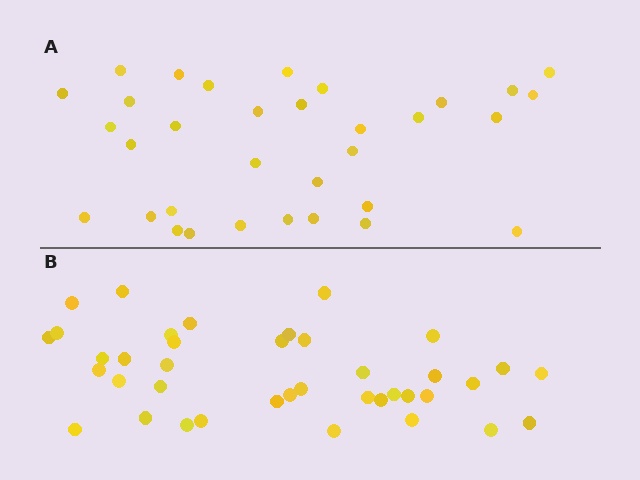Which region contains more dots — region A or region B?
Region B (the bottom region) has more dots.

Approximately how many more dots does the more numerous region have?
Region B has about 6 more dots than region A.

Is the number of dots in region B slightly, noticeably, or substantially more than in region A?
Region B has only slightly more — the two regions are fairly close. The ratio is roughly 1.2 to 1.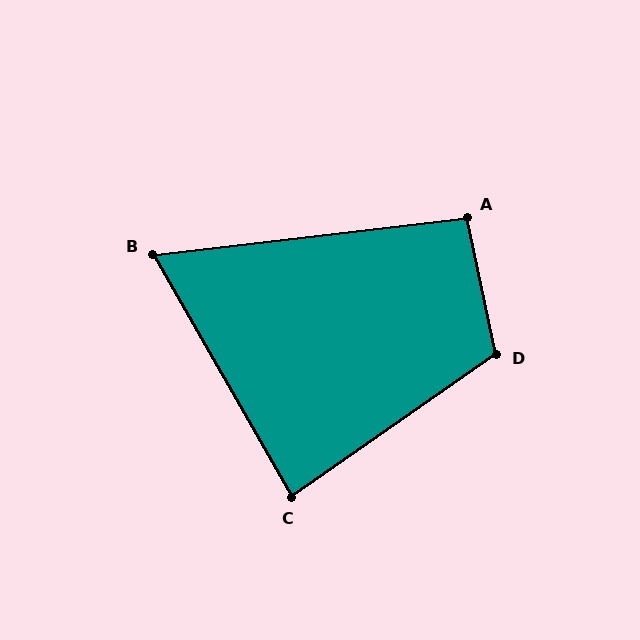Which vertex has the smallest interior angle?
B, at approximately 67 degrees.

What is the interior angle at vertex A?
Approximately 95 degrees (obtuse).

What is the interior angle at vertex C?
Approximately 85 degrees (acute).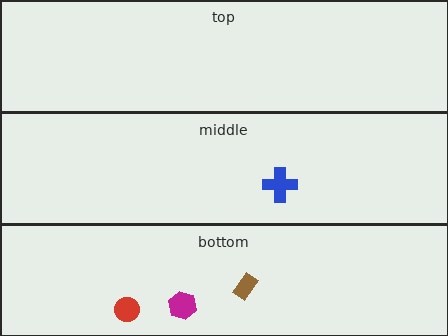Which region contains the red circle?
The bottom region.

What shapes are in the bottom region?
The brown rectangle, the magenta hexagon, the red circle.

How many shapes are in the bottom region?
3.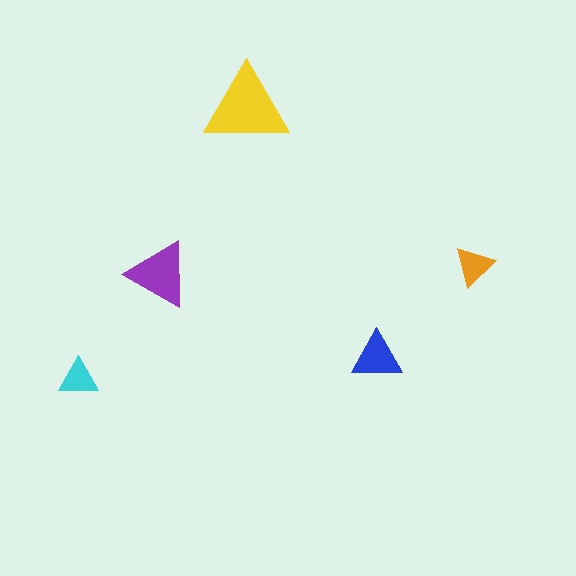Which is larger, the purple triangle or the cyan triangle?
The purple one.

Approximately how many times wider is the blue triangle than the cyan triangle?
About 1.5 times wider.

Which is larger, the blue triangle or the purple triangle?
The purple one.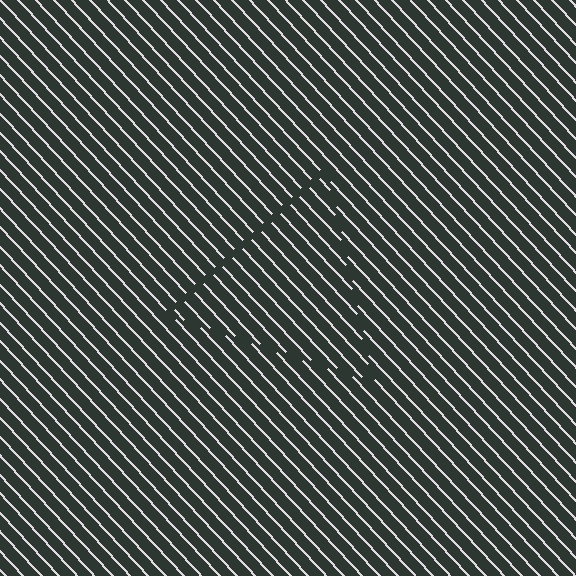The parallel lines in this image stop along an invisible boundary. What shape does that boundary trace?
An illusory triangle. The interior of the shape contains the same grating, shifted by half a period — the contour is defined by the phase discontinuity where line-ends from the inner and outer gratings abut.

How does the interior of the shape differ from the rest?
The interior of the shape contains the same grating, shifted by half a period — the contour is defined by the phase discontinuity where line-ends from the inner and outer gratings abut.